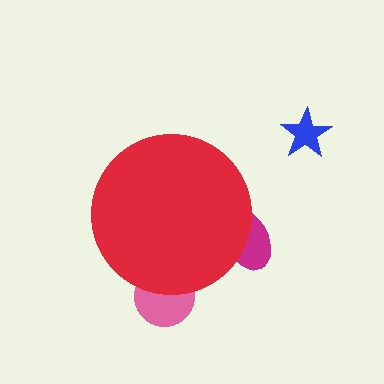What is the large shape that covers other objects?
A red circle.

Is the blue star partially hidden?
No, the blue star is fully visible.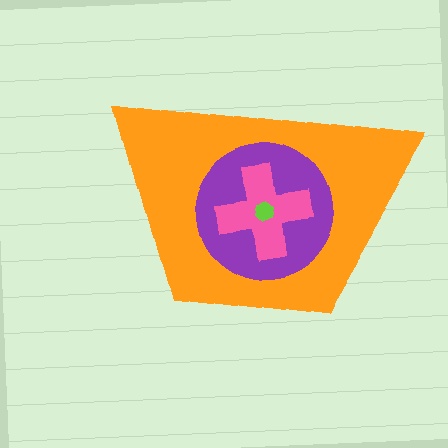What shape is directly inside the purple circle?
The pink cross.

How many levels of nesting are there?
4.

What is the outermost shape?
The orange trapezoid.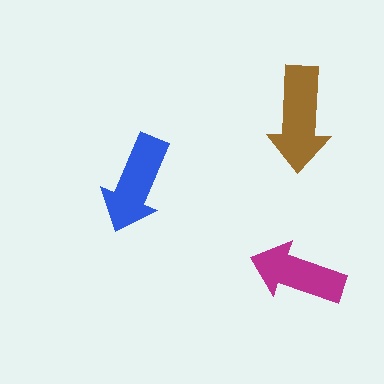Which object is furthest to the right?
The brown arrow is rightmost.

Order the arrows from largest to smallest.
the brown one, the blue one, the magenta one.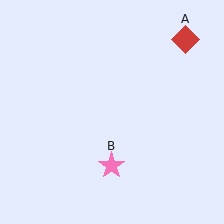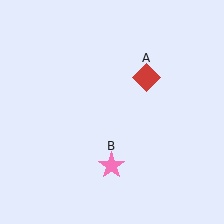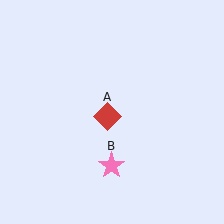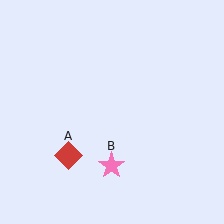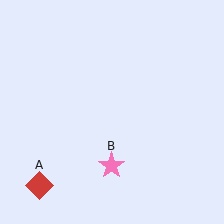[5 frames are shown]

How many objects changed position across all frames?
1 object changed position: red diamond (object A).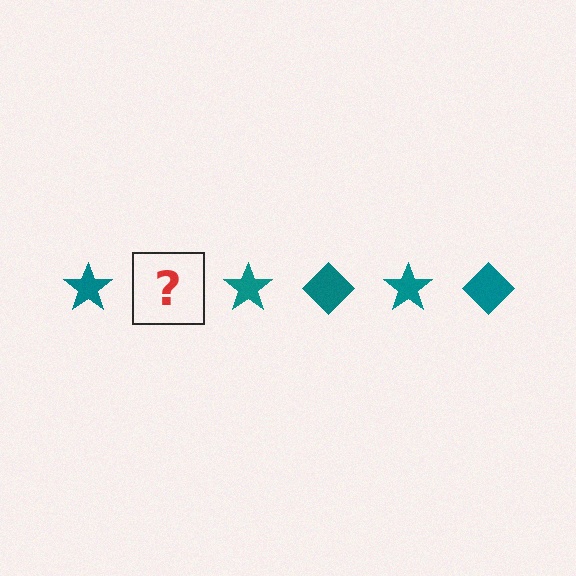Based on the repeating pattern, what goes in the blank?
The blank should be a teal diamond.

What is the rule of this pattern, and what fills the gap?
The rule is that the pattern cycles through star, diamond shapes in teal. The gap should be filled with a teal diamond.